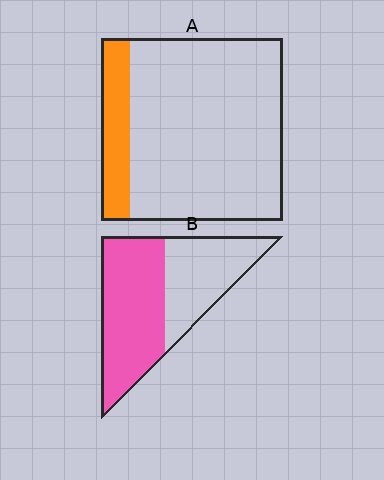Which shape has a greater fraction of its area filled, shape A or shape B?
Shape B.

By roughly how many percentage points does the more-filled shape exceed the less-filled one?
By roughly 40 percentage points (B over A).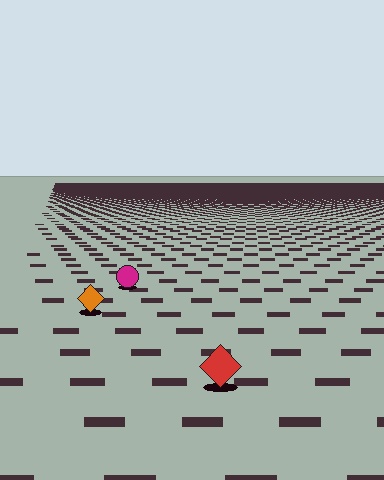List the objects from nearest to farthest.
From nearest to farthest: the red diamond, the orange diamond, the magenta circle.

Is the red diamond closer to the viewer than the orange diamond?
Yes. The red diamond is closer — you can tell from the texture gradient: the ground texture is coarser near it.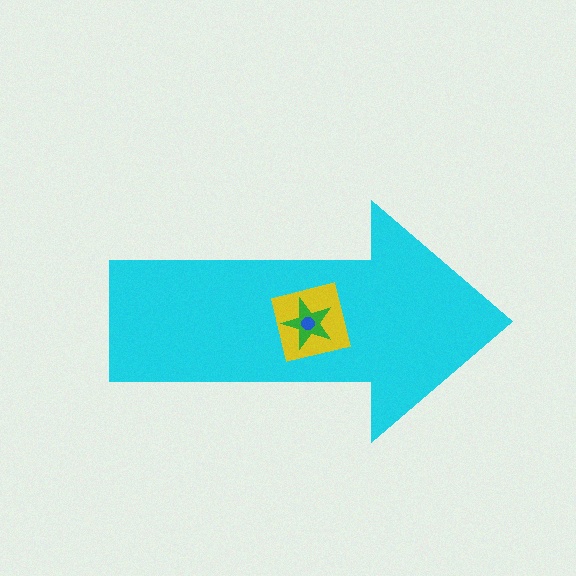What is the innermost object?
The blue circle.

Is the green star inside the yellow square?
Yes.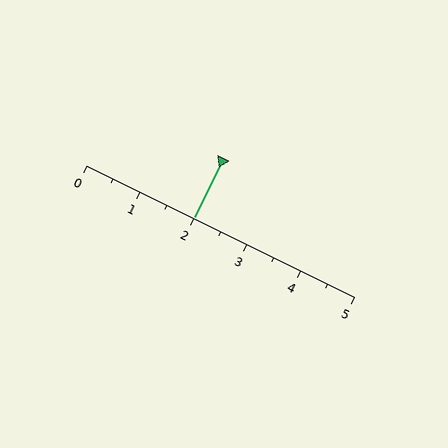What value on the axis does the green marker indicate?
The marker indicates approximately 2.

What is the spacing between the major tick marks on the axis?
The major ticks are spaced 1 apart.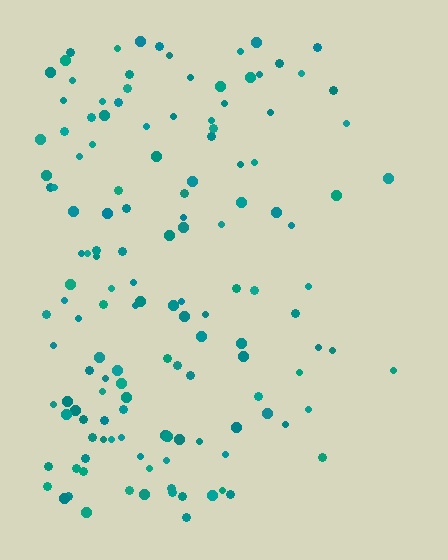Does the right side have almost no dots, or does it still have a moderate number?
Still a moderate number, just noticeably fewer than the left.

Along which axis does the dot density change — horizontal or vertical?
Horizontal.